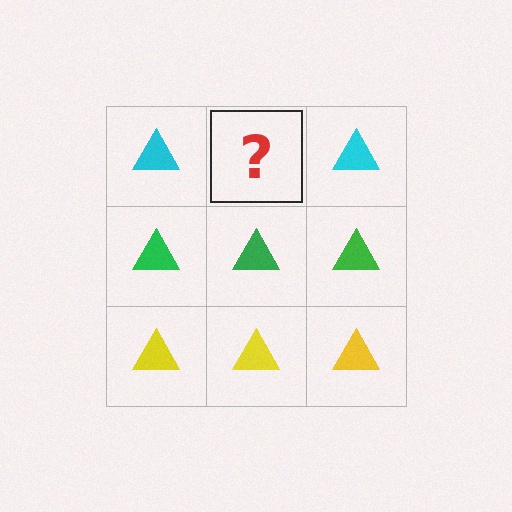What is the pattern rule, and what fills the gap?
The rule is that each row has a consistent color. The gap should be filled with a cyan triangle.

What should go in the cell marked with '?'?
The missing cell should contain a cyan triangle.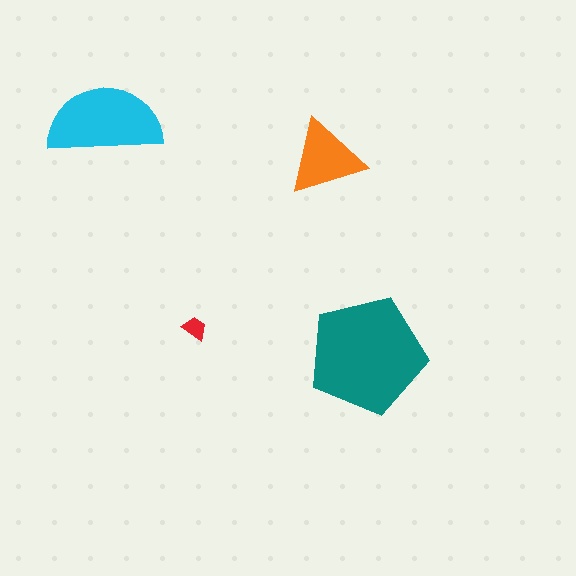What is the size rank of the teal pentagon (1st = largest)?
1st.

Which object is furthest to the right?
The teal pentagon is rightmost.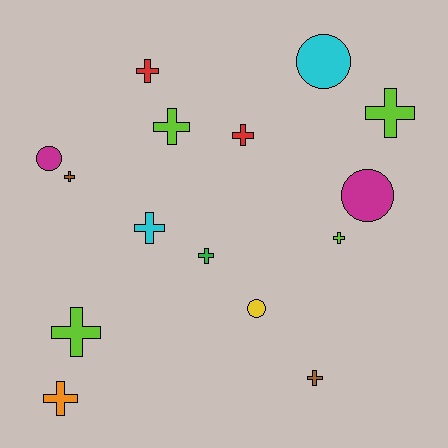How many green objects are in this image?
There is 1 green object.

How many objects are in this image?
There are 15 objects.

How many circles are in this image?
There are 4 circles.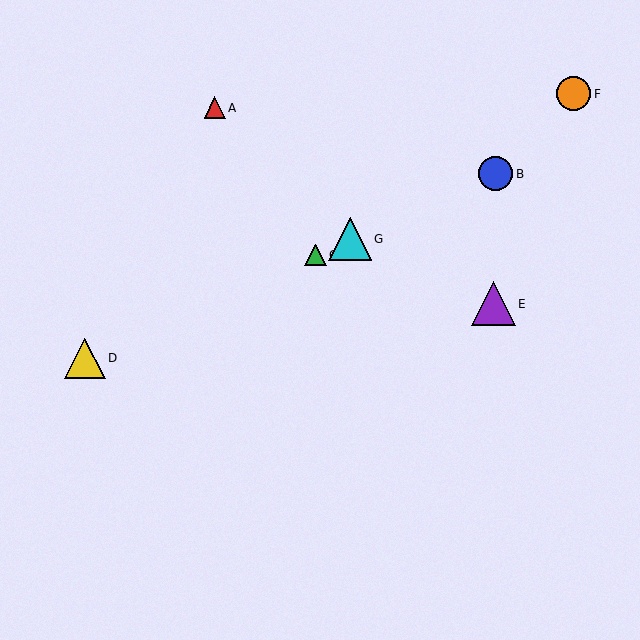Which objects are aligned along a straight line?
Objects B, C, D, G are aligned along a straight line.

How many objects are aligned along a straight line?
4 objects (B, C, D, G) are aligned along a straight line.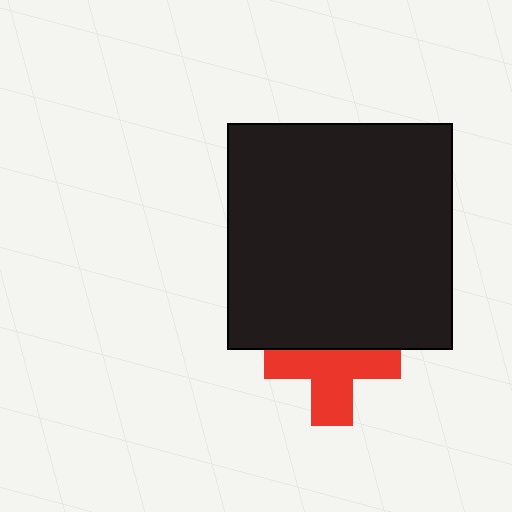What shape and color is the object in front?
The object in front is a black square.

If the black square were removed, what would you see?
You would see the complete red cross.